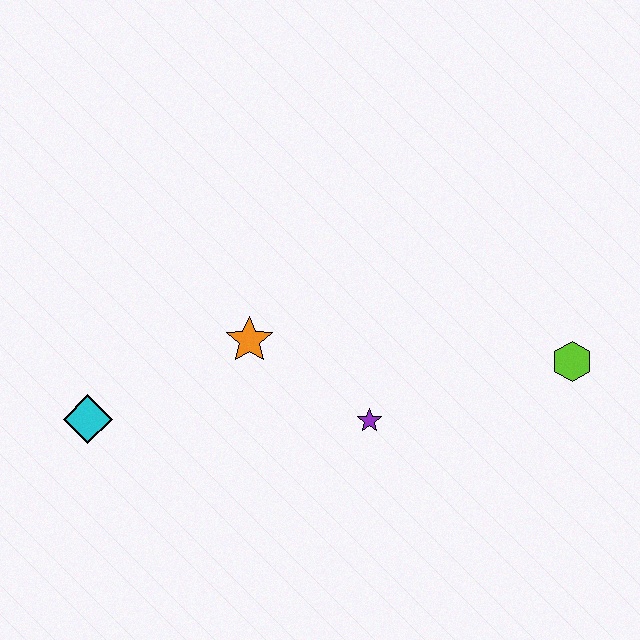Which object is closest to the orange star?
The purple star is closest to the orange star.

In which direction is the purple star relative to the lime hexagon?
The purple star is to the left of the lime hexagon.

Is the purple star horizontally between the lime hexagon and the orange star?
Yes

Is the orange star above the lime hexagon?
Yes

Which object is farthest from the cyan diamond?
The lime hexagon is farthest from the cyan diamond.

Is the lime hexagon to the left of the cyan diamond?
No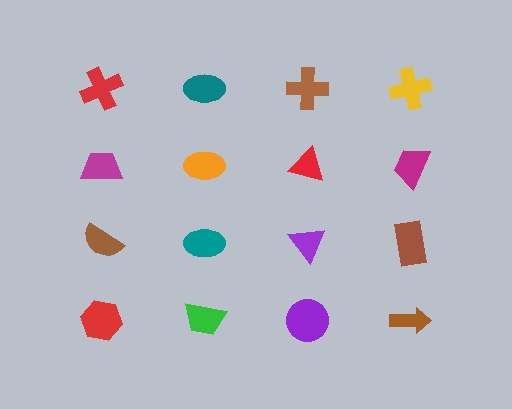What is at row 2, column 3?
A red triangle.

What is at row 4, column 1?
A red hexagon.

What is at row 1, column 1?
A red cross.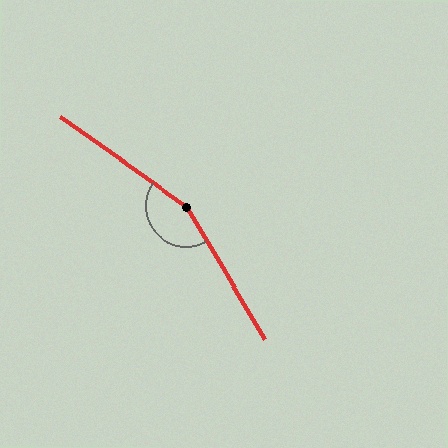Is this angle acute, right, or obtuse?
It is obtuse.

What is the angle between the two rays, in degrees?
Approximately 156 degrees.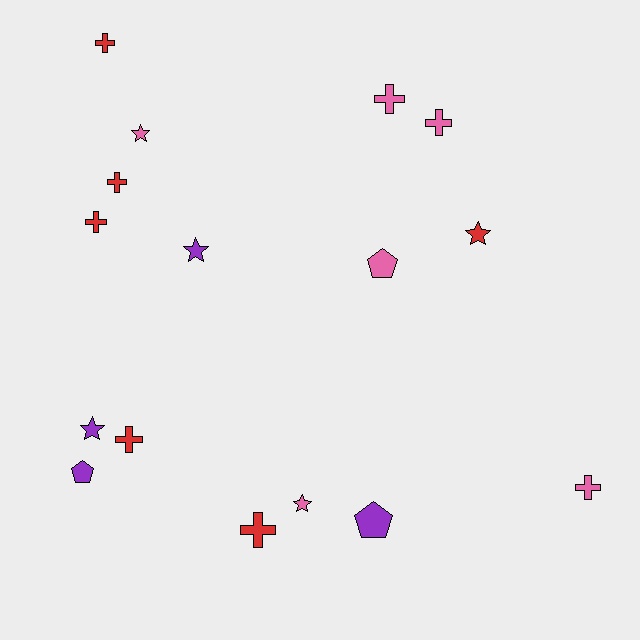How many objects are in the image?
There are 16 objects.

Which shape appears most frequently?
Cross, with 8 objects.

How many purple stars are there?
There are 2 purple stars.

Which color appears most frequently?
Red, with 6 objects.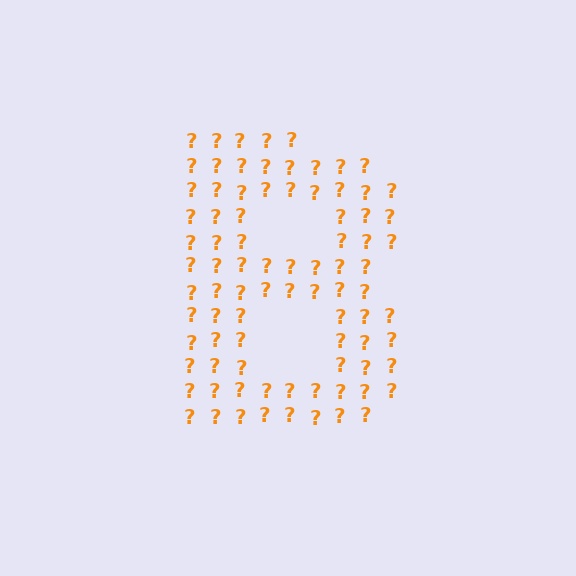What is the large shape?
The large shape is the letter B.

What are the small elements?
The small elements are question marks.